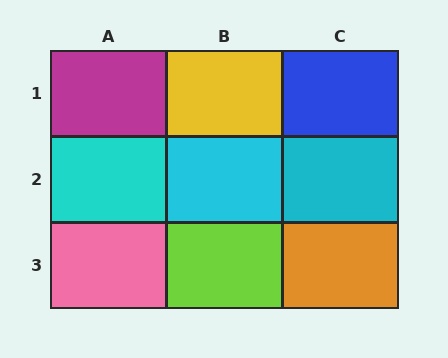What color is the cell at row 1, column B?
Yellow.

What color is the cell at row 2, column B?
Cyan.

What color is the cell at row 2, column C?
Cyan.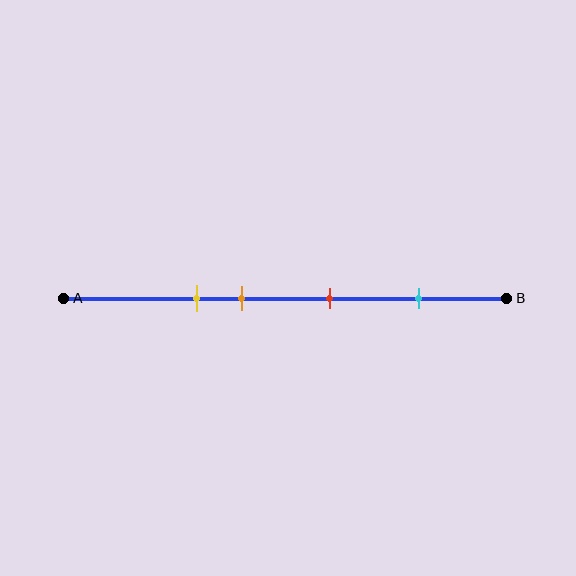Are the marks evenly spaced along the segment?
No, the marks are not evenly spaced.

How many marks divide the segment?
There are 4 marks dividing the segment.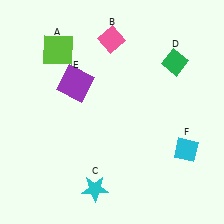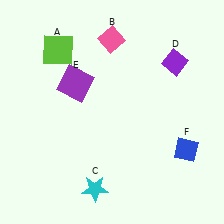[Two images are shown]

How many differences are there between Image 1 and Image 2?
There are 2 differences between the two images.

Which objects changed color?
D changed from green to purple. F changed from cyan to blue.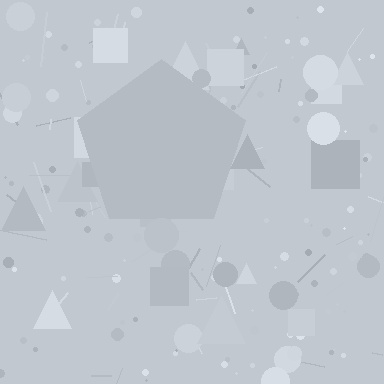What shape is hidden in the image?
A pentagon is hidden in the image.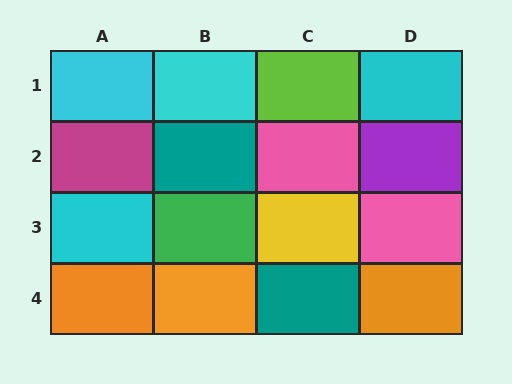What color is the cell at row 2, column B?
Teal.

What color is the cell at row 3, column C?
Yellow.